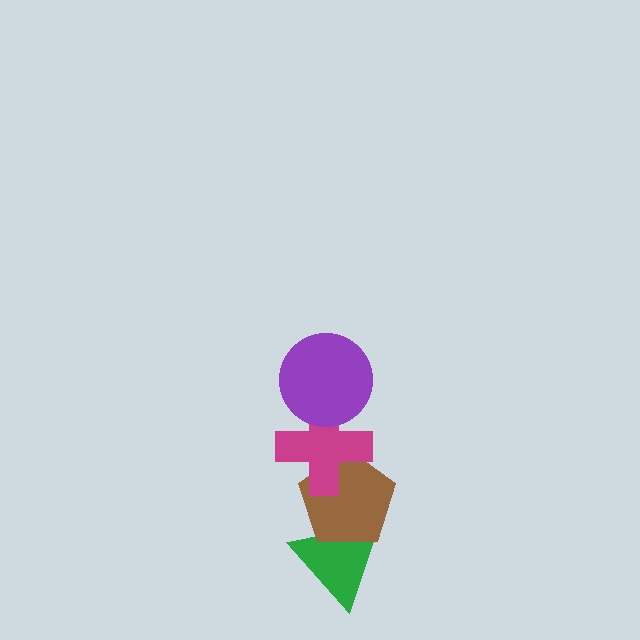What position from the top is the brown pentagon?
The brown pentagon is 3rd from the top.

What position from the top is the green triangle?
The green triangle is 4th from the top.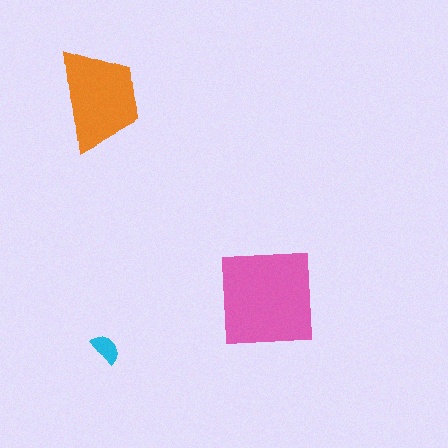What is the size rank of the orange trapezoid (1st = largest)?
2nd.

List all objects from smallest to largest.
The cyan semicircle, the orange trapezoid, the pink square.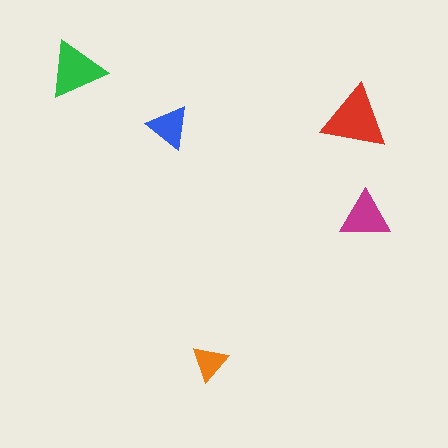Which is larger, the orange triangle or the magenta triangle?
The magenta one.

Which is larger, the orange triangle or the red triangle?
The red one.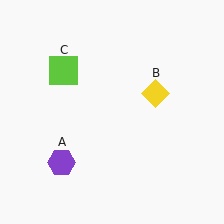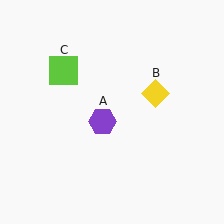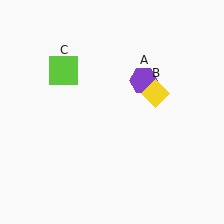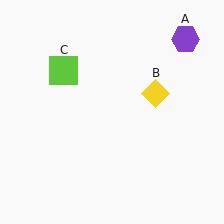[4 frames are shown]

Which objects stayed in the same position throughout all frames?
Yellow diamond (object B) and lime square (object C) remained stationary.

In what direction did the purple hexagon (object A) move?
The purple hexagon (object A) moved up and to the right.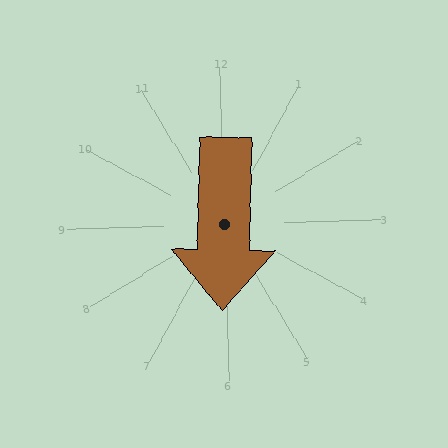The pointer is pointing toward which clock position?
Roughly 6 o'clock.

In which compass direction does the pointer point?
South.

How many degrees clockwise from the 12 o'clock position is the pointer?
Approximately 183 degrees.